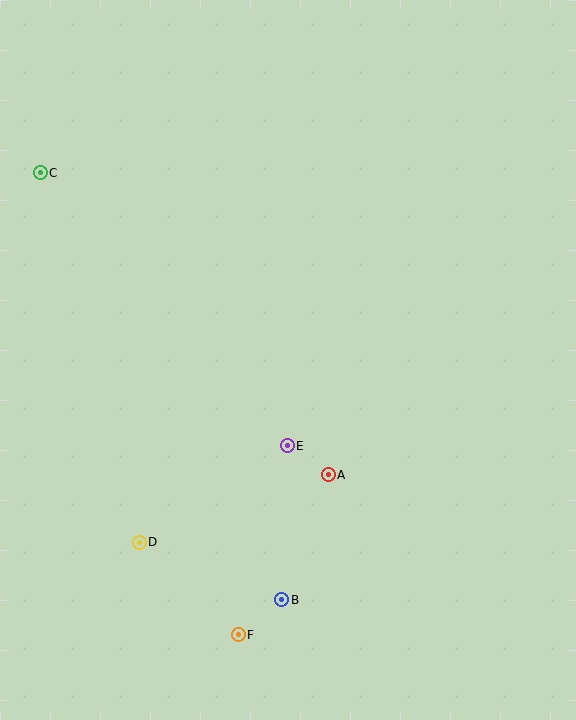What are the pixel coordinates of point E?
Point E is at (287, 446).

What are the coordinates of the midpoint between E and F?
The midpoint between E and F is at (263, 540).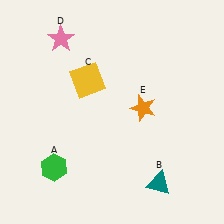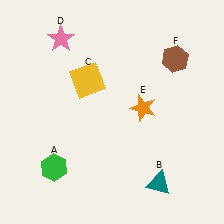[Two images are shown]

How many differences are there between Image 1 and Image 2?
There is 1 difference between the two images.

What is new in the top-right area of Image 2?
A brown hexagon (F) was added in the top-right area of Image 2.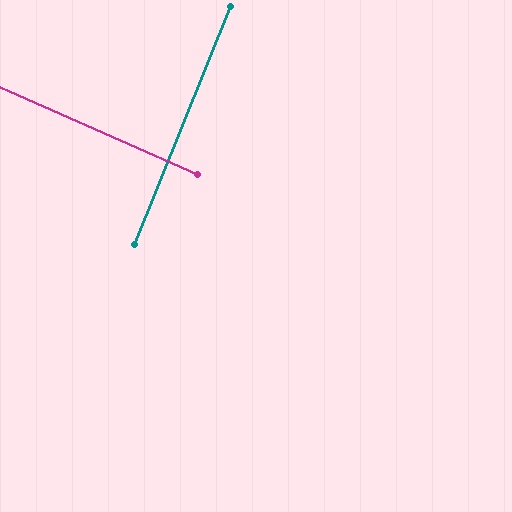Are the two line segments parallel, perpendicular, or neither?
Perpendicular — they meet at approximately 88°.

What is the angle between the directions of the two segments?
Approximately 88 degrees.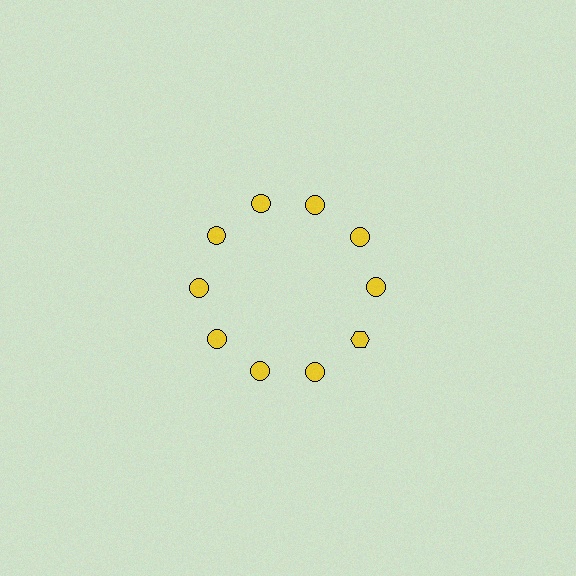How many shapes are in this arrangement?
There are 10 shapes arranged in a ring pattern.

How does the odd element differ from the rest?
It has a different shape: hexagon instead of circle.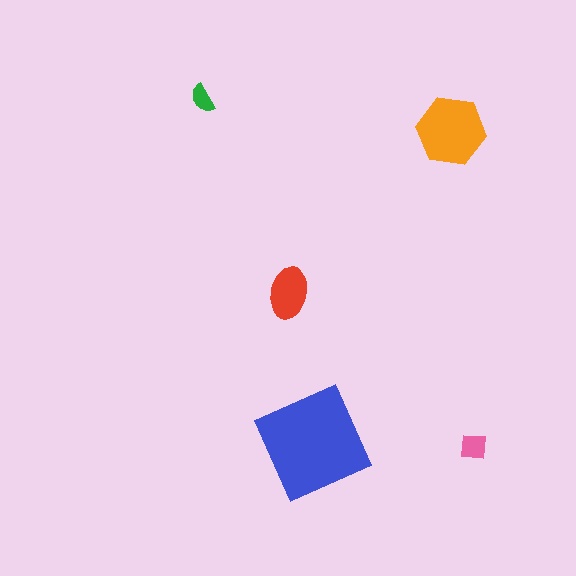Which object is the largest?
The blue square.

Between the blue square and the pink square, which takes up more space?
The blue square.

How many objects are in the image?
There are 5 objects in the image.